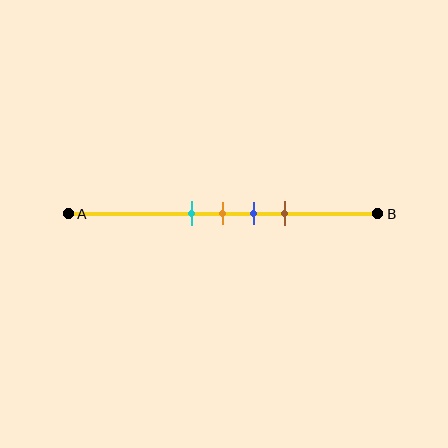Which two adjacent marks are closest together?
The cyan and orange marks are the closest adjacent pair.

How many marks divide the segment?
There are 4 marks dividing the segment.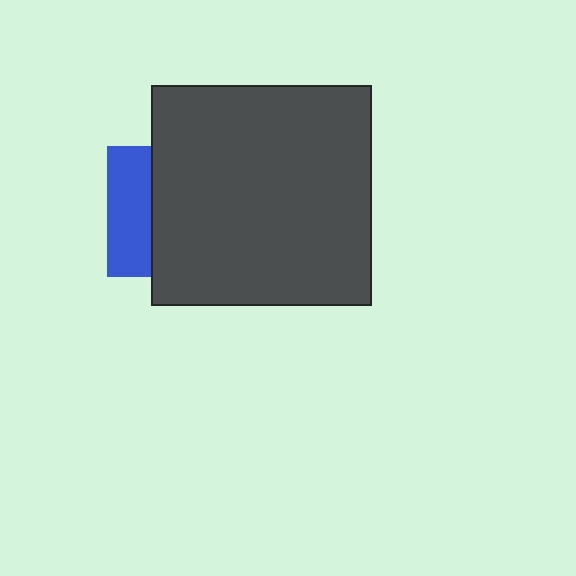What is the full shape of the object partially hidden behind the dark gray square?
The partially hidden object is a blue square.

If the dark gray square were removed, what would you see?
You would see the complete blue square.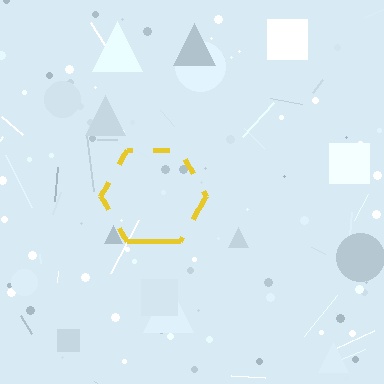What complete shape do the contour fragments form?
The contour fragments form a hexagon.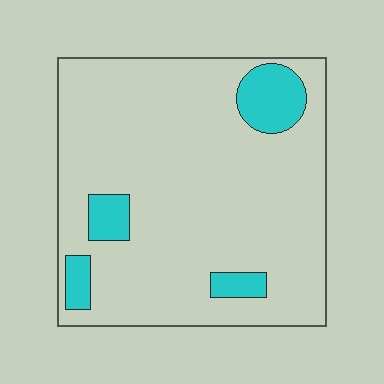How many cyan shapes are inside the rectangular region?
4.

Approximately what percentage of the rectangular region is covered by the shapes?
Approximately 10%.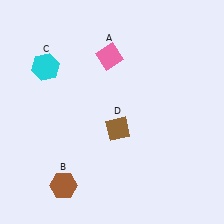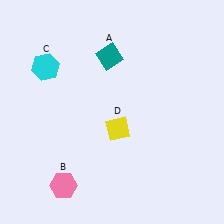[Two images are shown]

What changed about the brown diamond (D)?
In Image 1, D is brown. In Image 2, it changed to yellow.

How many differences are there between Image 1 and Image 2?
There are 3 differences between the two images.